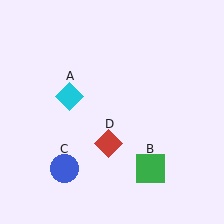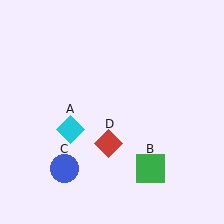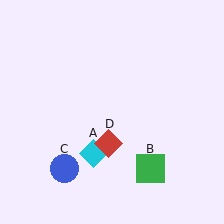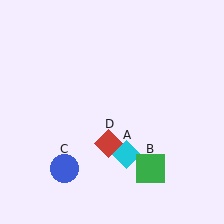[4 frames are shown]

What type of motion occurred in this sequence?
The cyan diamond (object A) rotated counterclockwise around the center of the scene.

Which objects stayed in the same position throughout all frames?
Green square (object B) and blue circle (object C) and red diamond (object D) remained stationary.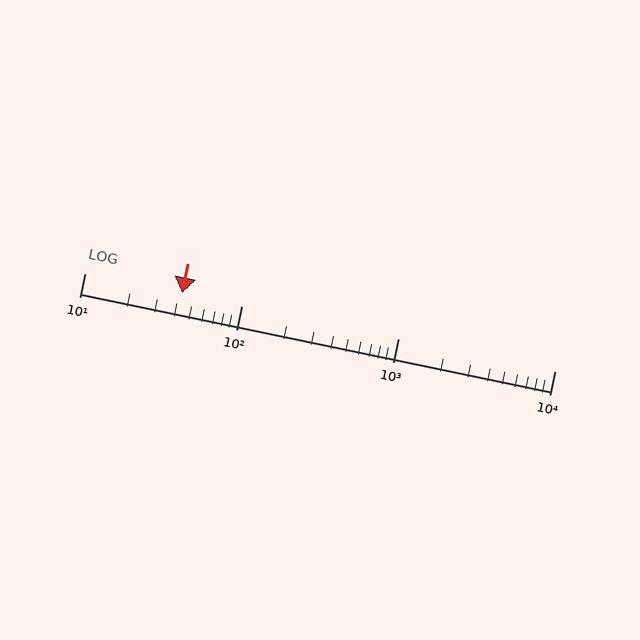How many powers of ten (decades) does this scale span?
The scale spans 3 decades, from 10 to 10000.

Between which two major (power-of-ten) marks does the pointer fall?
The pointer is between 10 and 100.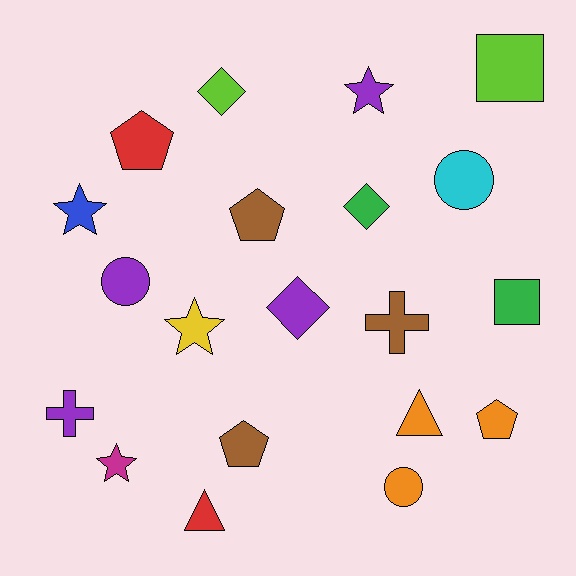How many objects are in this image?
There are 20 objects.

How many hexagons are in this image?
There are no hexagons.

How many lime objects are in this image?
There are 2 lime objects.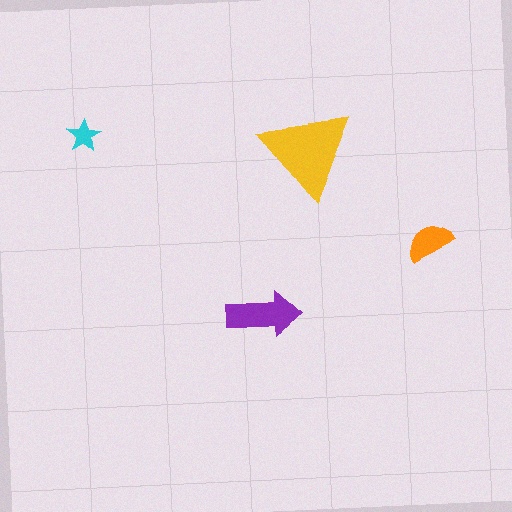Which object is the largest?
The yellow triangle.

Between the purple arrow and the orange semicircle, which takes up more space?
The purple arrow.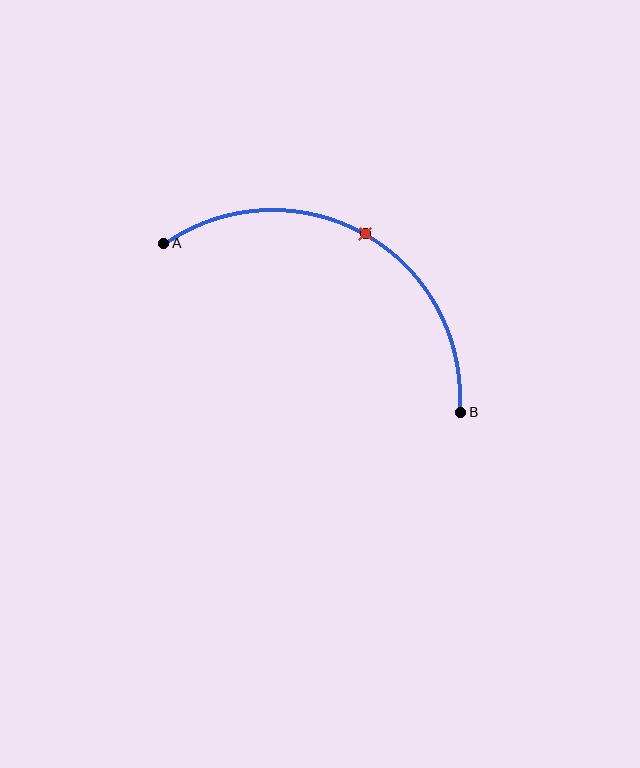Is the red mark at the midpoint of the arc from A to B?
Yes. The red mark lies on the arc at equal arc-length from both A and B — it is the arc midpoint.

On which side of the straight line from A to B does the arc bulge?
The arc bulges above the straight line connecting A and B.